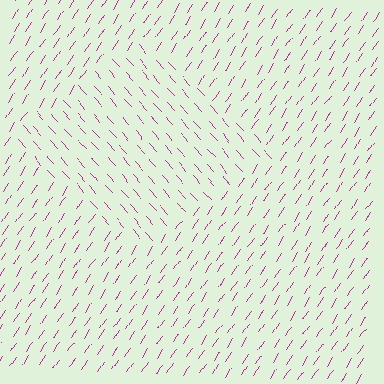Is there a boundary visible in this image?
Yes, there is a texture boundary formed by a change in line orientation.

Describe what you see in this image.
The image is filled with small magenta line segments. A diamond region in the image has lines oriented differently from the surrounding lines, creating a visible texture boundary.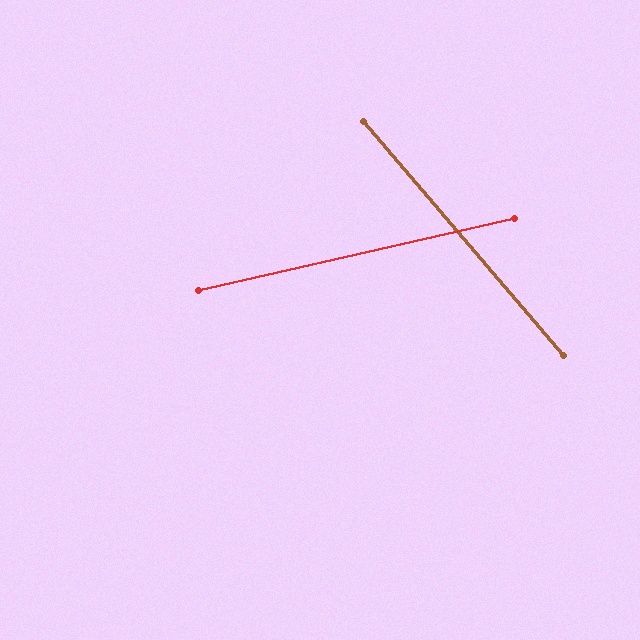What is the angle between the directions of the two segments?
Approximately 62 degrees.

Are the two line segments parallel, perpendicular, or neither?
Neither parallel nor perpendicular — they differ by about 62°.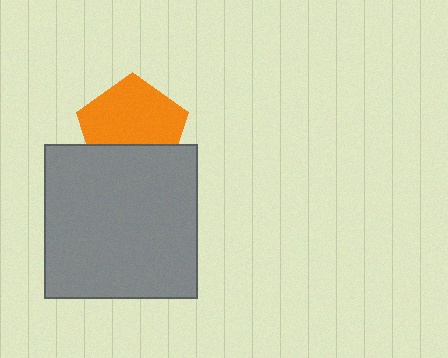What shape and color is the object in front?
The object in front is a gray square.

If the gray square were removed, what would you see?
You would see the complete orange pentagon.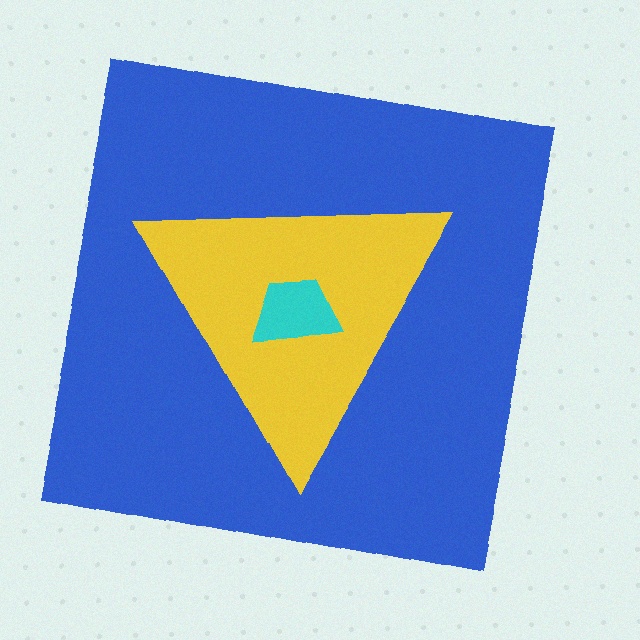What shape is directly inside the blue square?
The yellow triangle.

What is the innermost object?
The cyan trapezoid.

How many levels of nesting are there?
3.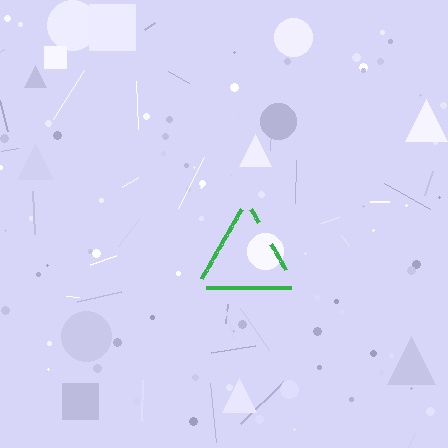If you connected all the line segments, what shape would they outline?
They would outline a triangle.